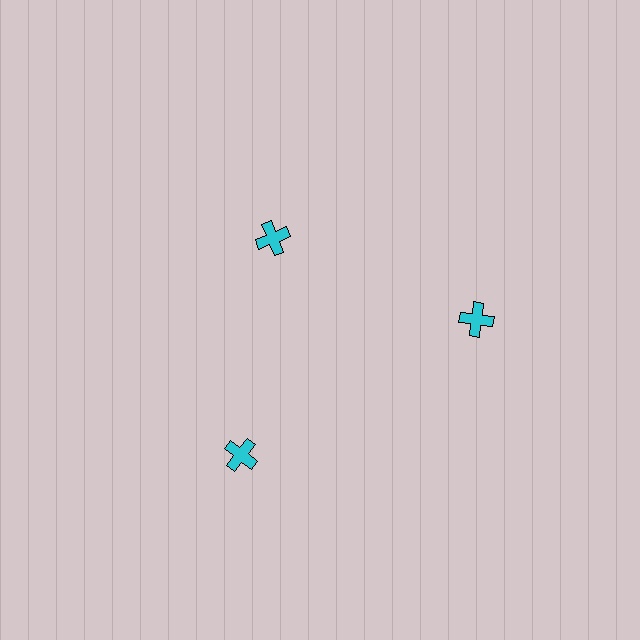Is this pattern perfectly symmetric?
No. The 3 cyan crosses are arranged in a ring, but one element near the 11 o'clock position is pulled inward toward the center, breaking the 3-fold rotational symmetry.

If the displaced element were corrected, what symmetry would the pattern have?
It would have 3-fold rotational symmetry — the pattern would map onto itself every 120 degrees.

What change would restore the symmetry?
The symmetry would be restored by moving it outward, back onto the ring so that all 3 crosses sit at equal angles and equal distance from the center.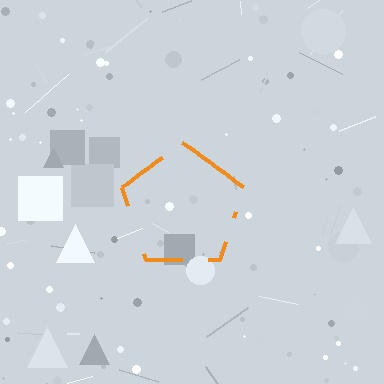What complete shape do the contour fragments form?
The contour fragments form a pentagon.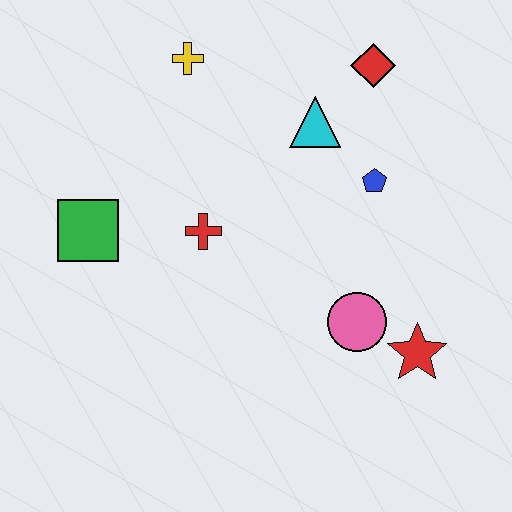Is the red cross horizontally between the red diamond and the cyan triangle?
No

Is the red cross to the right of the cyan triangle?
No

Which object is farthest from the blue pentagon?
The green square is farthest from the blue pentagon.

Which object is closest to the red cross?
The green square is closest to the red cross.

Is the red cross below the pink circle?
No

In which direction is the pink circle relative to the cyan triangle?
The pink circle is below the cyan triangle.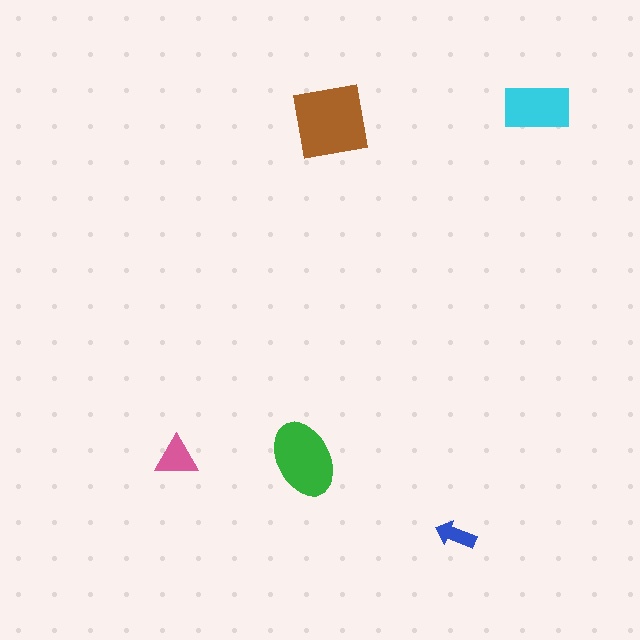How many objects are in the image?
There are 5 objects in the image.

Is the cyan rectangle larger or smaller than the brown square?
Smaller.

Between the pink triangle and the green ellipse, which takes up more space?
The green ellipse.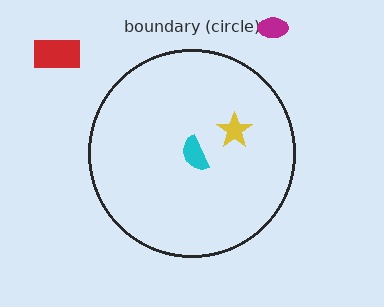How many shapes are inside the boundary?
2 inside, 2 outside.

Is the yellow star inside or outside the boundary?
Inside.